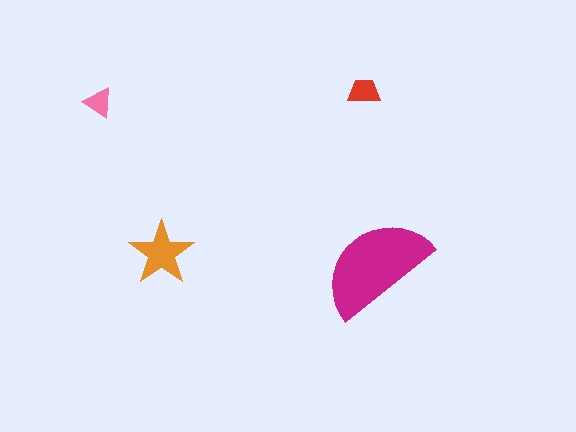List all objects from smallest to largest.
The pink triangle, the red trapezoid, the orange star, the magenta semicircle.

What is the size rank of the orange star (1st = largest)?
2nd.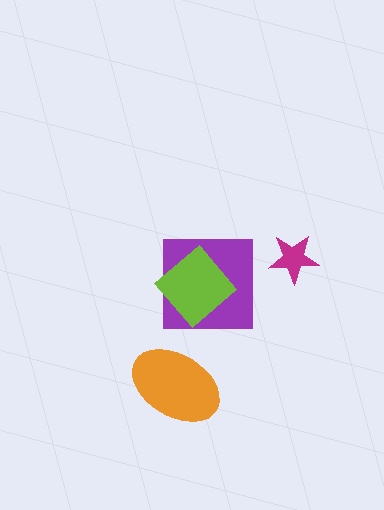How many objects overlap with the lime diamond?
1 object overlaps with the lime diamond.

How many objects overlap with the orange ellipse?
0 objects overlap with the orange ellipse.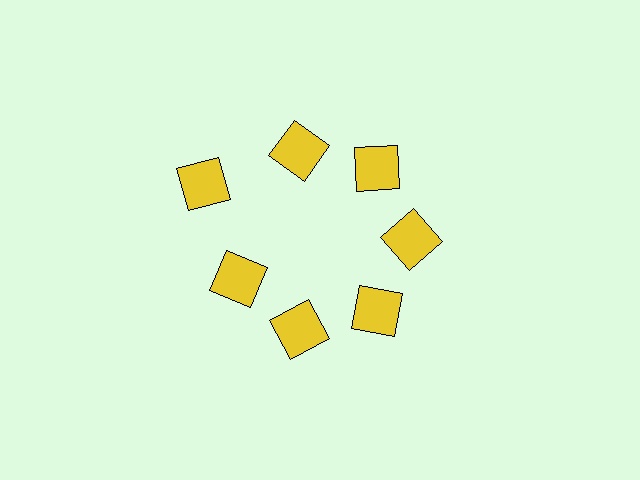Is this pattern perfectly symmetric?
No. The 7 yellow squares are arranged in a ring, but one element near the 10 o'clock position is pushed outward from the center, breaking the 7-fold rotational symmetry.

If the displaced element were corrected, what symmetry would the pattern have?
It would have 7-fold rotational symmetry — the pattern would map onto itself every 51 degrees.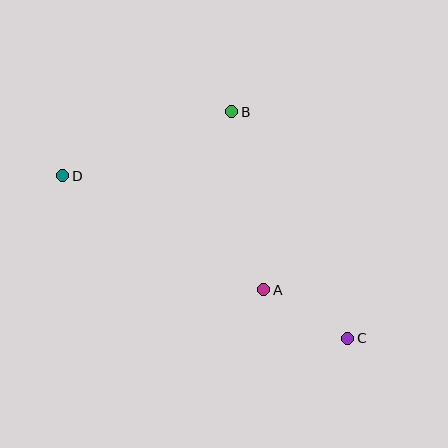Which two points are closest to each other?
Points A and C are closest to each other.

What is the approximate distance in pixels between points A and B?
The distance between A and B is approximately 180 pixels.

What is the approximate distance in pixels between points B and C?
The distance between B and C is approximately 254 pixels.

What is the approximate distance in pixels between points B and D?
The distance between B and D is approximately 181 pixels.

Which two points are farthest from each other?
Points C and D are farthest from each other.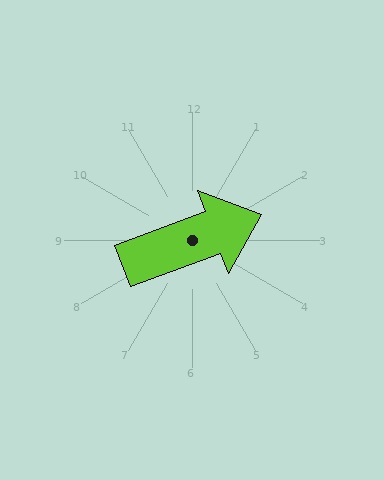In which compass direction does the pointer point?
East.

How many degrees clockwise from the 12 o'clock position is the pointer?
Approximately 70 degrees.